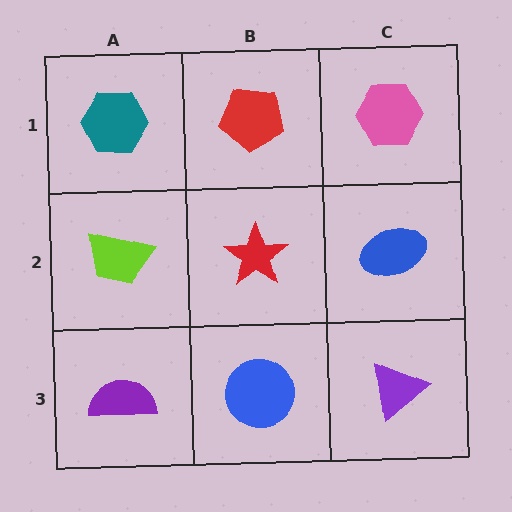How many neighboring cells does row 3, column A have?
2.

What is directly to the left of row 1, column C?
A red pentagon.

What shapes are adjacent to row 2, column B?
A red pentagon (row 1, column B), a blue circle (row 3, column B), a lime trapezoid (row 2, column A), a blue ellipse (row 2, column C).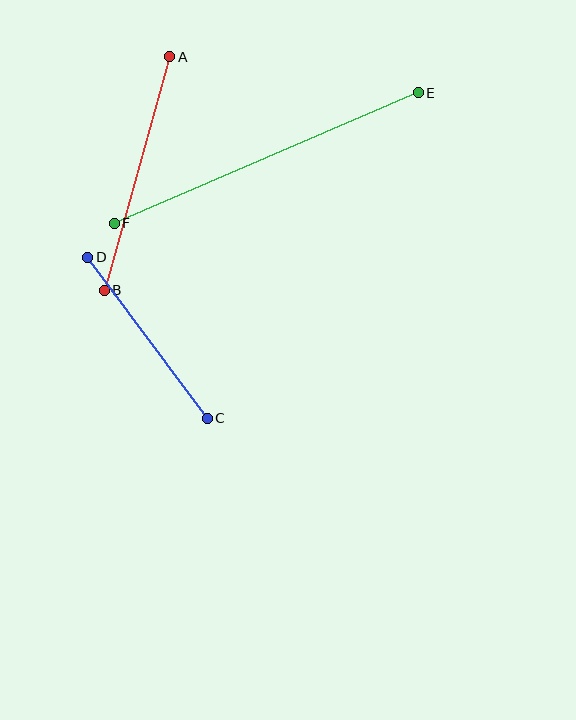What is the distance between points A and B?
The distance is approximately 243 pixels.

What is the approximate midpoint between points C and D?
The midpoint is at approximately (148, 338) pixels.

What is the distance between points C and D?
The distance is approximately 200 pixels.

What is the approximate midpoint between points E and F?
The midpoint is at approximately (266, 158) pixels.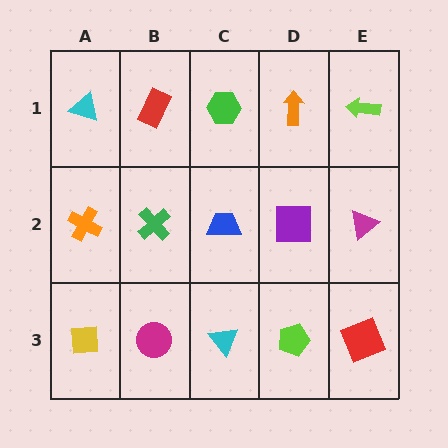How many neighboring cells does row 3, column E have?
2.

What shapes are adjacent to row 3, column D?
A purple square (row 2, column D), a cyan triangle (row 3, column C), a red square (row 3, column E).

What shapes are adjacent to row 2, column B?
A red rectangle (row 1, column B), a magenta circle (row 3, column B), an orange cross (row 2, column A), a blue trapezoid (row 2, column C).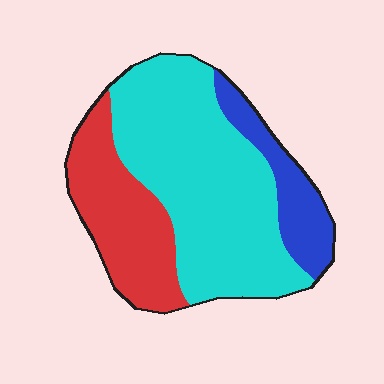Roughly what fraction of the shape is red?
Red takes up between a sixth and a third of the shape.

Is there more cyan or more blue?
Cyan.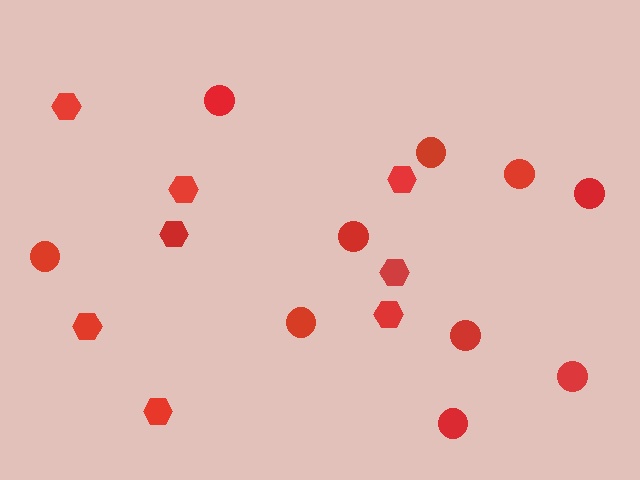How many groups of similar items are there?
There are 2 groups: one group of hexagons (8) and one group of circles (10).